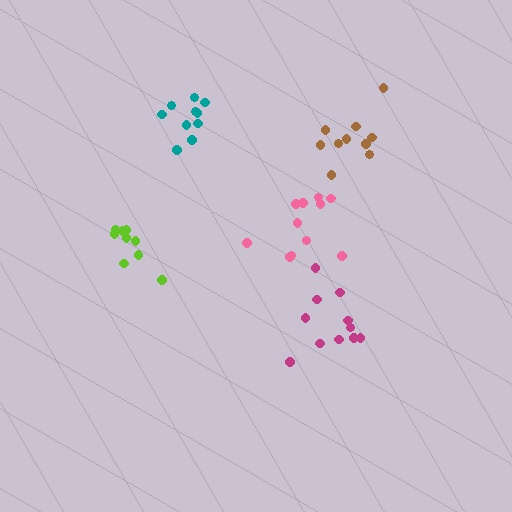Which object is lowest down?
The magenta cluster is bottommost.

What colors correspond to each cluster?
The clusters are colored: teal, magenta, lime, pink, brown.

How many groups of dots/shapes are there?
There are 5 groups.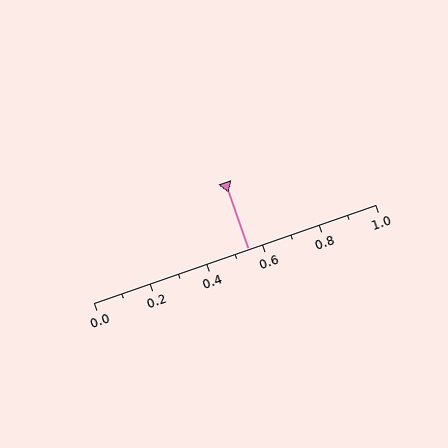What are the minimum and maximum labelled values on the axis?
The axis runs from 0.0 to 1.0.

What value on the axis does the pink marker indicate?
The marker indicates approximately 0.55.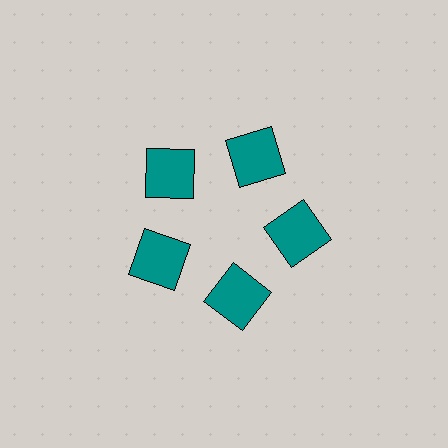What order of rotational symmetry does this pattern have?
This pattern has 5-fold rotational symmetry.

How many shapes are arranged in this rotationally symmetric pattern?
There are 5 shapes, arranged in 5 groups of 1.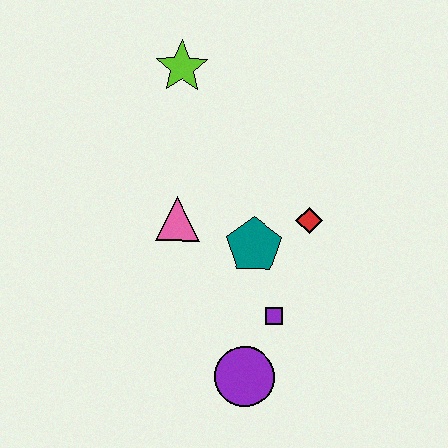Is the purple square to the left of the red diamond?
Yes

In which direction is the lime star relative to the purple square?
The lime star is above the purple square.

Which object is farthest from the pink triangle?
The purple circle is farthest from the pink triangle.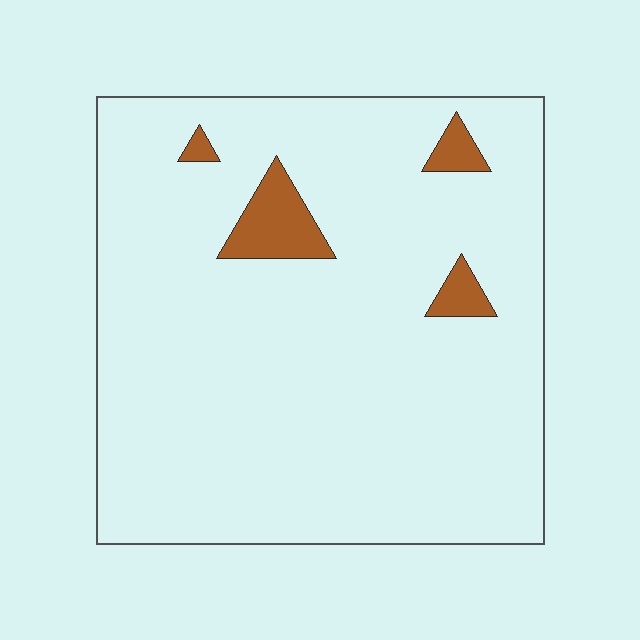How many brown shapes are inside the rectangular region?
4.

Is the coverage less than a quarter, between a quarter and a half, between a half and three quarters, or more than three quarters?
Less than a quarter.